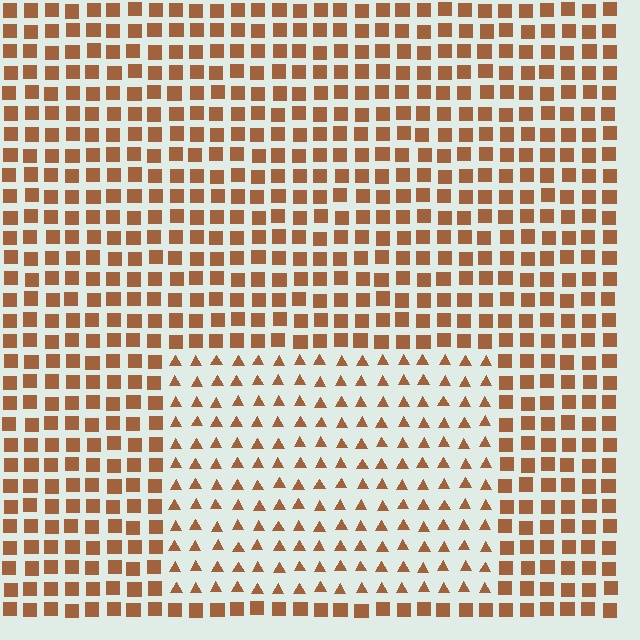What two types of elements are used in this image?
The image uses triangles inside the rectangle region and squares outside it.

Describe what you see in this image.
The image is filled with small brown elements arranged in a uniform grid. A rectangle-shaped region contains triangles, while the surrounding area contains squares. The boundary is defined purely by the change in element shape.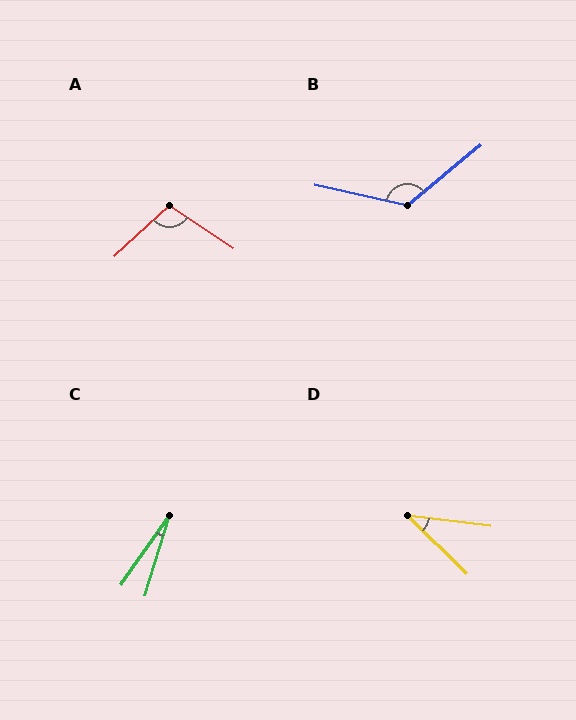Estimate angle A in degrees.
Approximately 103 degrees.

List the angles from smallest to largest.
C (18°), D (37°), A (103°), B (128°).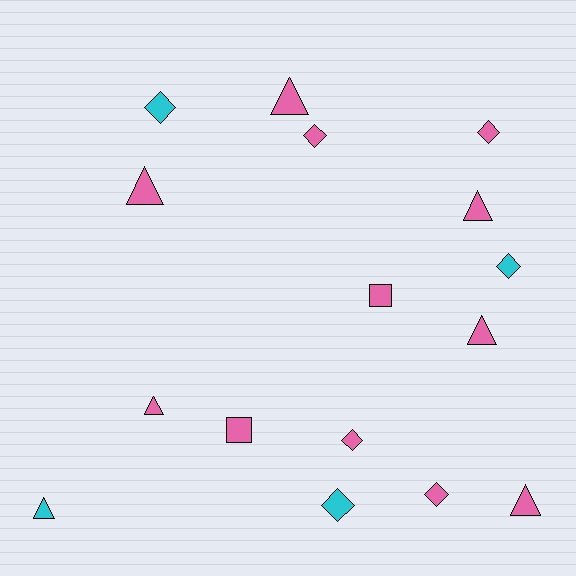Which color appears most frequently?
Pink, with 12 objects.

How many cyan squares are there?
There are no cyan squares.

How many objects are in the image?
There are 16 objects.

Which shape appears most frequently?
Triangle, with 7 objects.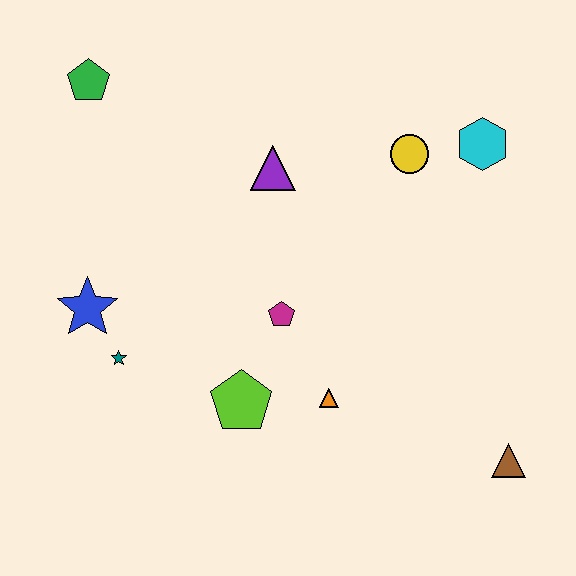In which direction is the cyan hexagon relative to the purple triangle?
The cyan hexagon is to the right of the purple triangle.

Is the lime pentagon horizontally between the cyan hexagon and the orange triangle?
No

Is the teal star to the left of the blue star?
No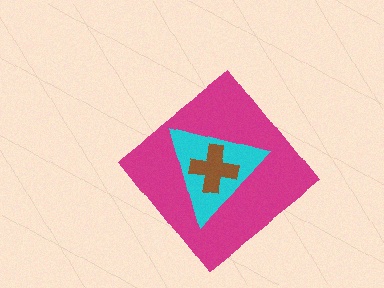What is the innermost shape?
The brown cross.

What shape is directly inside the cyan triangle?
The brown cross.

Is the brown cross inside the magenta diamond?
Yes.